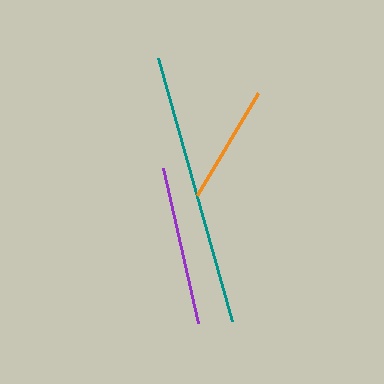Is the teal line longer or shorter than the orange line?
The teal line is longer than the orange line.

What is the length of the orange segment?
The orange segment is approximately 119 pixels long.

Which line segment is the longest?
The teal line is the longest at approximately 273 pixels.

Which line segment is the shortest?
The orange line is the shortest at approximately 119 pixels.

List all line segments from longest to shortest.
From longest to shortest: teal, purple, orange.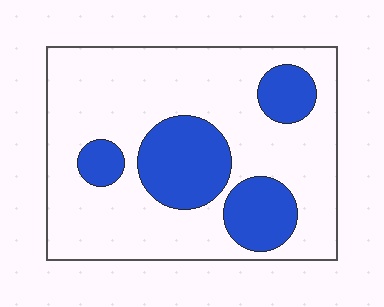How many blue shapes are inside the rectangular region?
4.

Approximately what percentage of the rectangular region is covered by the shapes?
Approximately 25%.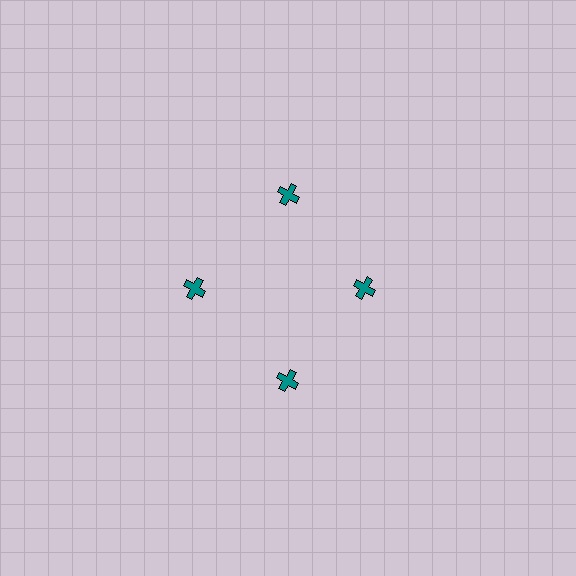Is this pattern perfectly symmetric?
No. The 4 teal crosses are arranged in a ring, but one element near the 3 o'clock position is pulled inward toward the center, breaking the 4-fold rotational symmetry.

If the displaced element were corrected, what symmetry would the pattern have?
It would have 4-fold rotational symmetry — the pattern would map onto itself every 90 degrees.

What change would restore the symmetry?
The symmetry would be restored by moving it outward, back onto the ring so that all 4 crosses sit at equal angles and equal distance from the center.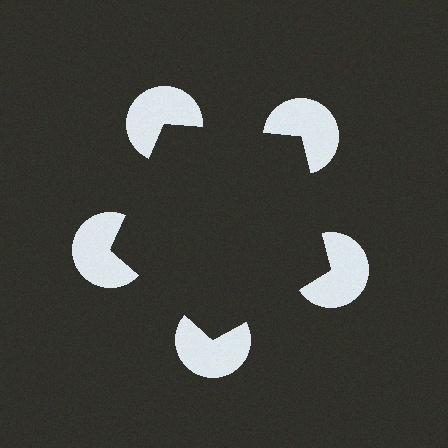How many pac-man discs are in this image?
There are 5 — one at each vertex of the illusory pentagon.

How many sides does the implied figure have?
5 sides.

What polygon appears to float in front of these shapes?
An illusory pentagon — its edges are inferred from the aligned wedge cuts in the pac-man discs, not physically drawn.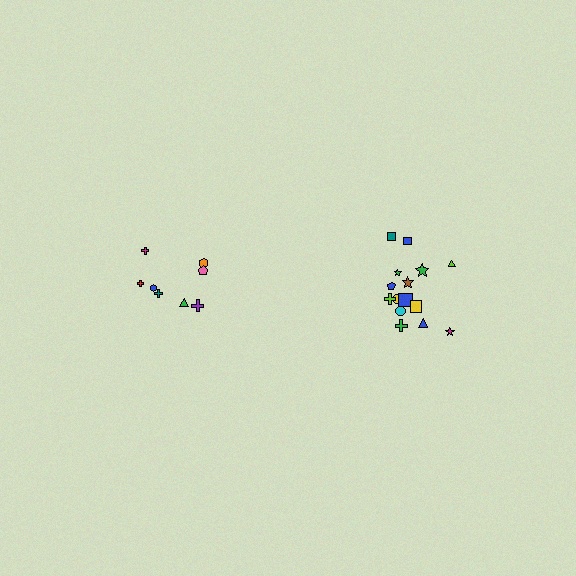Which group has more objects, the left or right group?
The right group.